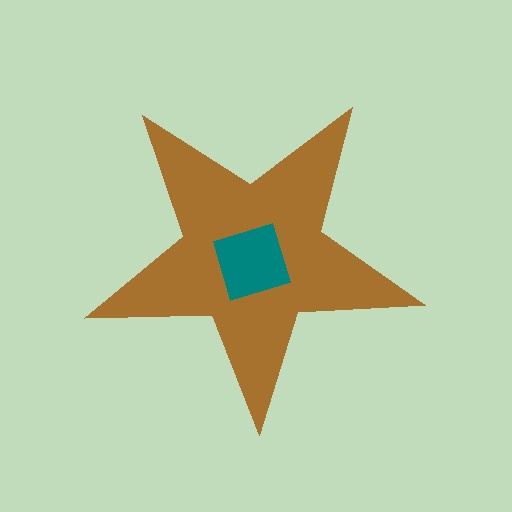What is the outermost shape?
The brown star.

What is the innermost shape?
The teal diamond.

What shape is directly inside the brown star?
The teal diamond.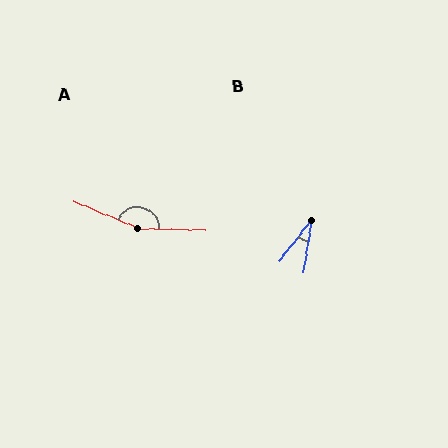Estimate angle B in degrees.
Approximately 28 degrees.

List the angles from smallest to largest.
B (28°), A (158°).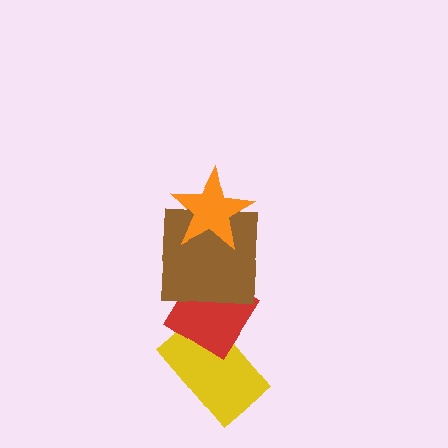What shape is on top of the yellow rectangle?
The red diamond is on top of the yellow rectangle.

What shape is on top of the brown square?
The orange star is on top of the brown square.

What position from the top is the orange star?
The orange star is 1st from the top.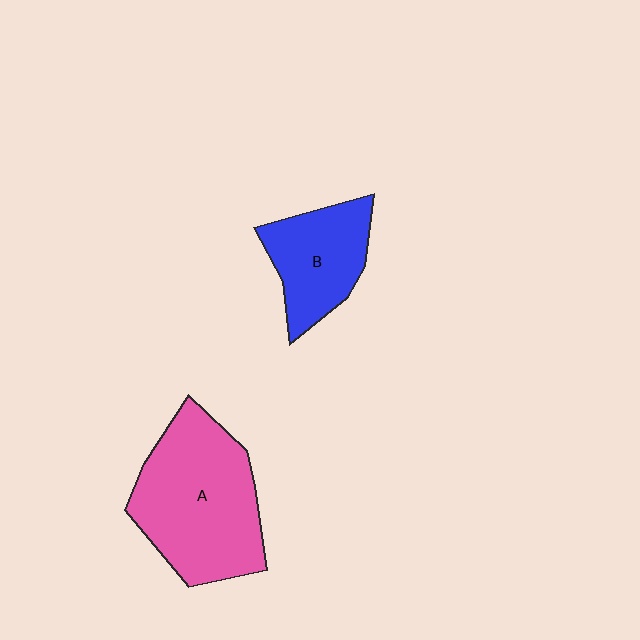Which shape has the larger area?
Shape A (pink).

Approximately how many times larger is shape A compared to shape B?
Approximately 1.8 times.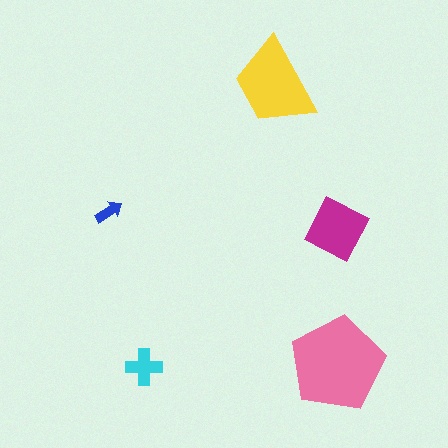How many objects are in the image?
There are 5 objects in the image.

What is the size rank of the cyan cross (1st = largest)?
4th.